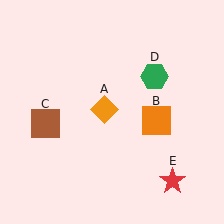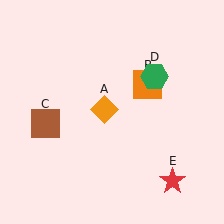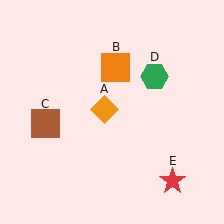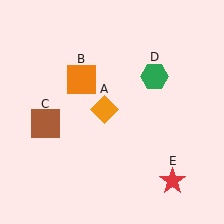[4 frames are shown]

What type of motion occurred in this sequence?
The orange square (object B) rotated counterclockwise around the center of the scene.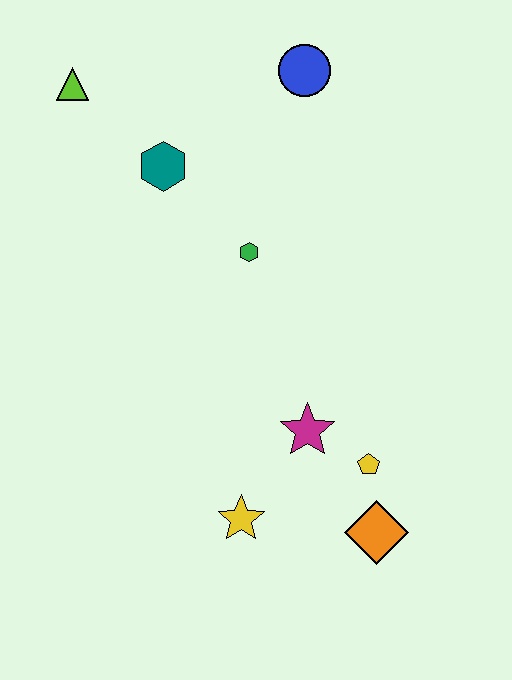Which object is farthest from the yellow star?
The lime triangle is farthest from the yellow star.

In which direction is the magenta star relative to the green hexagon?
The magenta star is below the green hexagon.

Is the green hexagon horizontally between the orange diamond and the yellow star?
Yes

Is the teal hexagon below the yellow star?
No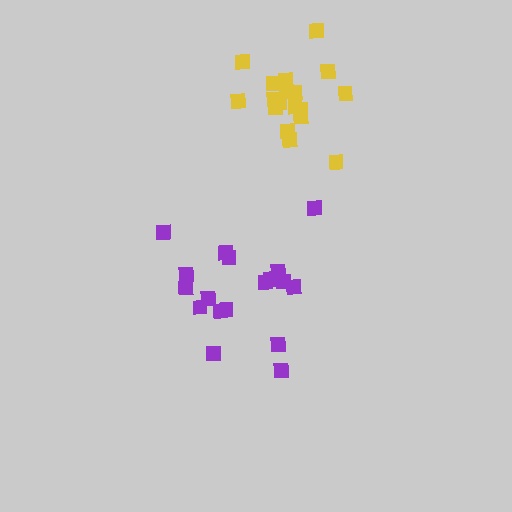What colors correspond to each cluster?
The clusters are colored: yellow, purple.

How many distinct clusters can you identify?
There are 2 distinct clusters.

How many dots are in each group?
Group 1: 18 dots, Group 2: 19 dots (37 total).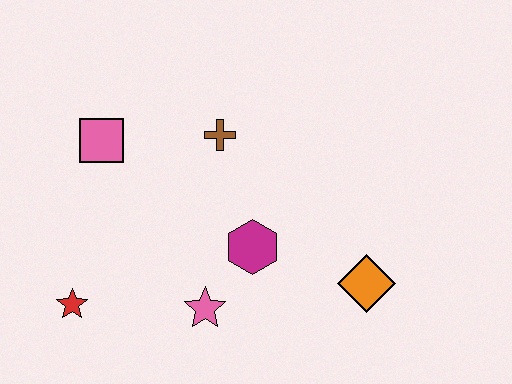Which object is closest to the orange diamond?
The magenta hexagon is closest to the orange diamond.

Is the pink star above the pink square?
No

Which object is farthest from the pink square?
The orange diamond is farthest from the pink square.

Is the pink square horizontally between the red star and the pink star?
Yes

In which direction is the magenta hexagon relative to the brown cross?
The magenta hexagon is below the brown cross.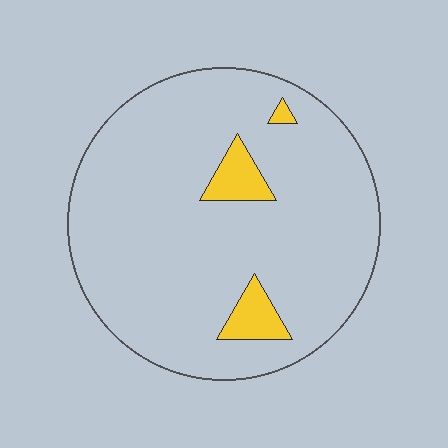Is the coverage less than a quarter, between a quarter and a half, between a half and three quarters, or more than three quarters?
Less than a quarter.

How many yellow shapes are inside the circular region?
3.